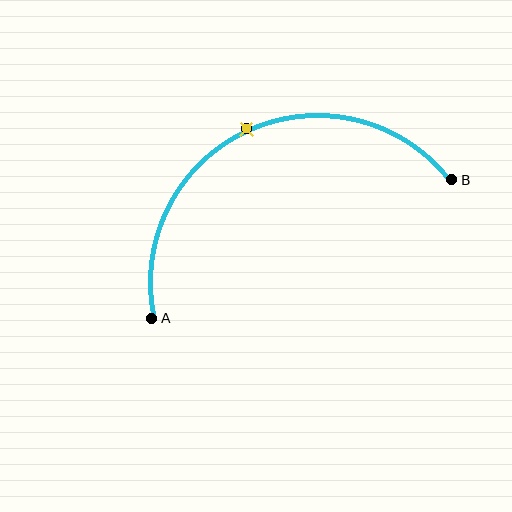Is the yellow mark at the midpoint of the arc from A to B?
Yes. The yellow mark lies on the arc at equal arc-length from both A and B — it is the arc midpoint.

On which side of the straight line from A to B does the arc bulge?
The arc bulges above the straight line connecting A and B.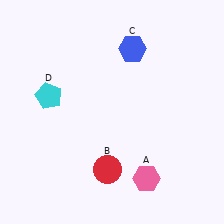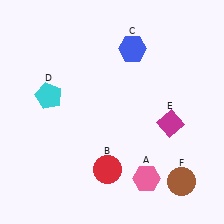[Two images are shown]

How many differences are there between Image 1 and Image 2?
There are 2 differences between the two images.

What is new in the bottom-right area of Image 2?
A brown circle (F) was added in the bottom-right area of Image 2.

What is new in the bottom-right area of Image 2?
A magenta diamond (E) was added in the bottom-right area of Image 2.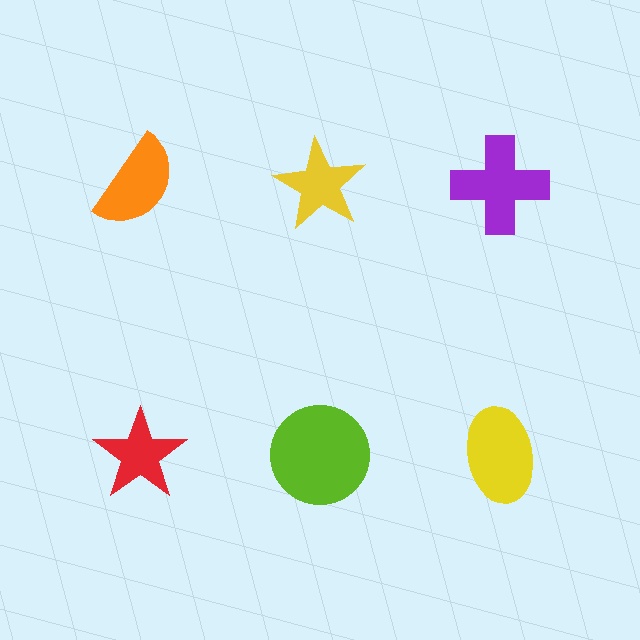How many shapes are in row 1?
3 shapes.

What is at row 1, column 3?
A purple cross.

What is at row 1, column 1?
An orange semicircle.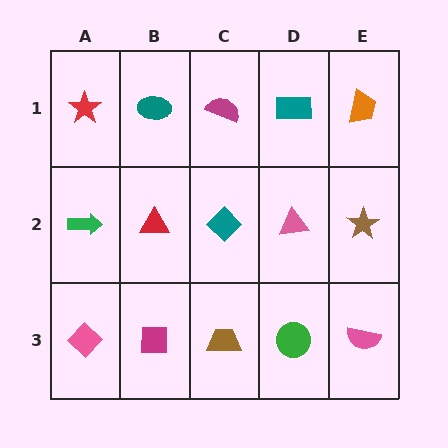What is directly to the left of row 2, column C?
A red triangle.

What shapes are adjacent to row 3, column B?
A red triangle (row 2, column B), a pink diamond (row 3, column A), a brown trapezoid (row 3, column C).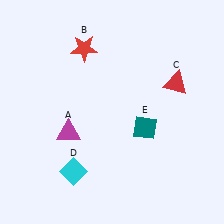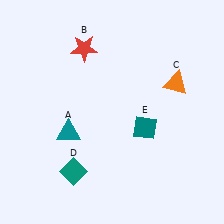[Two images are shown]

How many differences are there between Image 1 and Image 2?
There are 3 differences between the two images.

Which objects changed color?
A changed from magenta to teal. C changed from red to orange. D changed from cyan to teal.